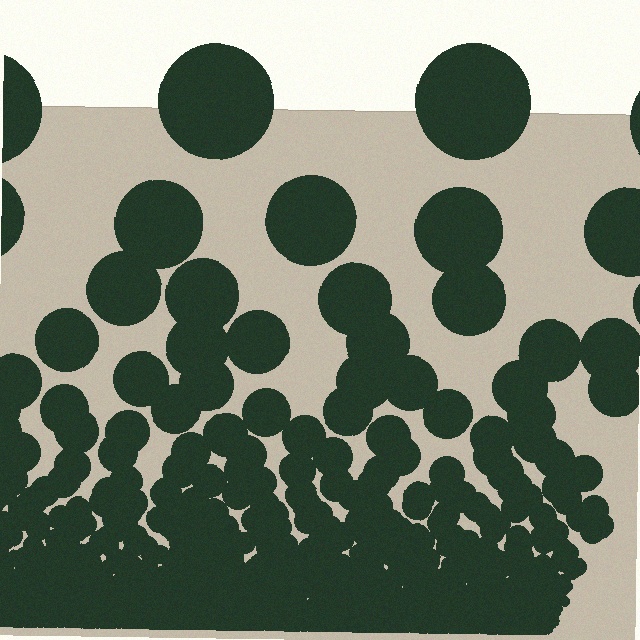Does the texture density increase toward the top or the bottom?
Density increases toward the bottom.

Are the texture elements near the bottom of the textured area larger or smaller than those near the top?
Smaller. The gradient is inverted — elements near the bottom are smaller and denser.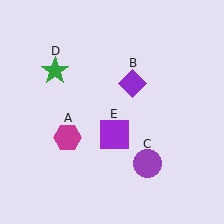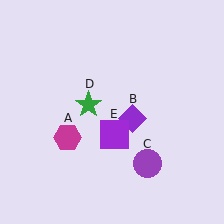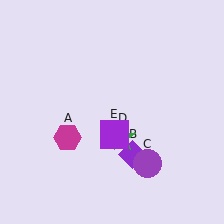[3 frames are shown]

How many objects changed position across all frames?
2 objects changed position: purple diamond (object B), green star (object D).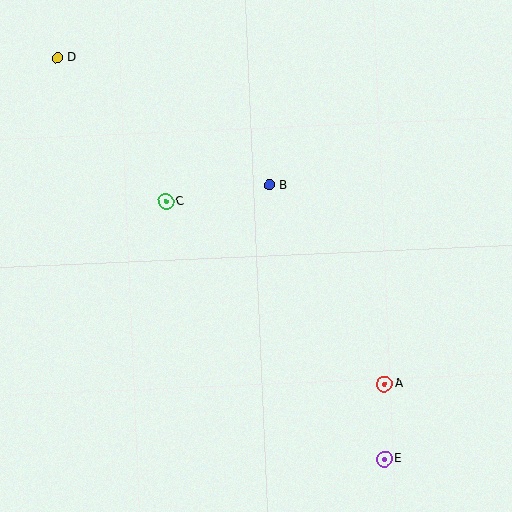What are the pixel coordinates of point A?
Point A is at (385, 384).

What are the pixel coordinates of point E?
Point E is at (384, 459).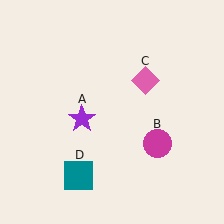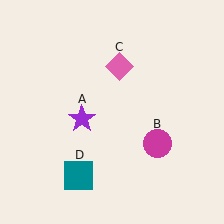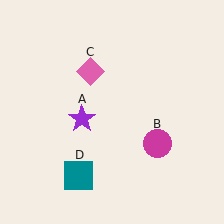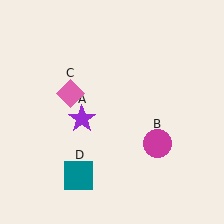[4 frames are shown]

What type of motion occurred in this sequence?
The pink diamond (object C) rotated counterclockwise around the center of the scene.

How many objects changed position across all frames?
1 object changed position: pink diamond (object C).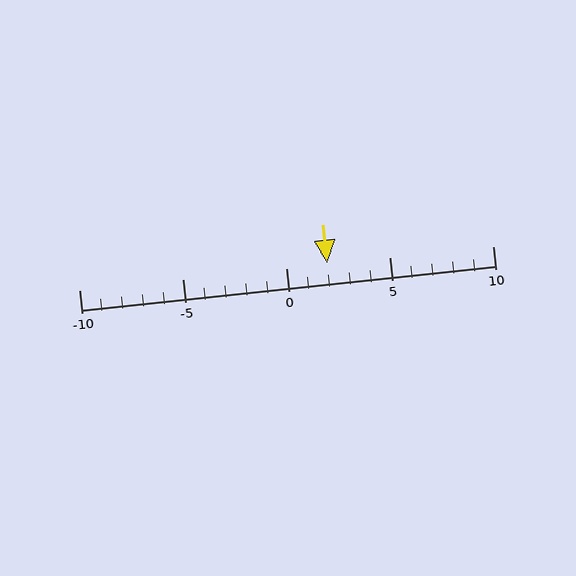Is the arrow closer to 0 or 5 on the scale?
The arrow is closer to 0.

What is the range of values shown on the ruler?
The ruler shows values from -10 to 10.